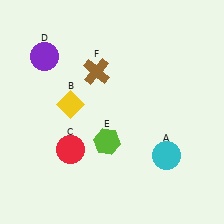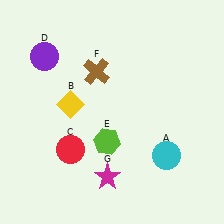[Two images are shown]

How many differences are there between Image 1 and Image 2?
There is 1 difference between the two images.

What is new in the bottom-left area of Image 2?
A magenta star (G) was added in the bottom-left area of Image 2.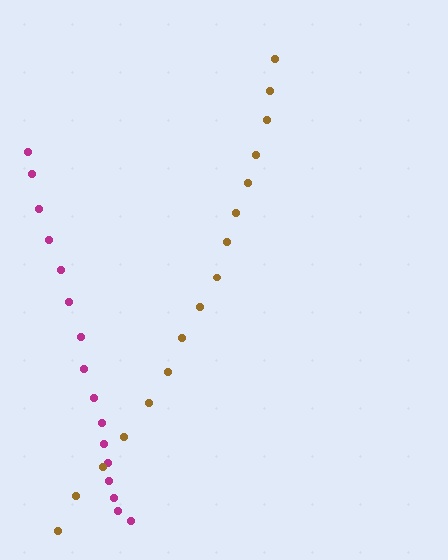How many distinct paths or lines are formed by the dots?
There are 2 distinct paths.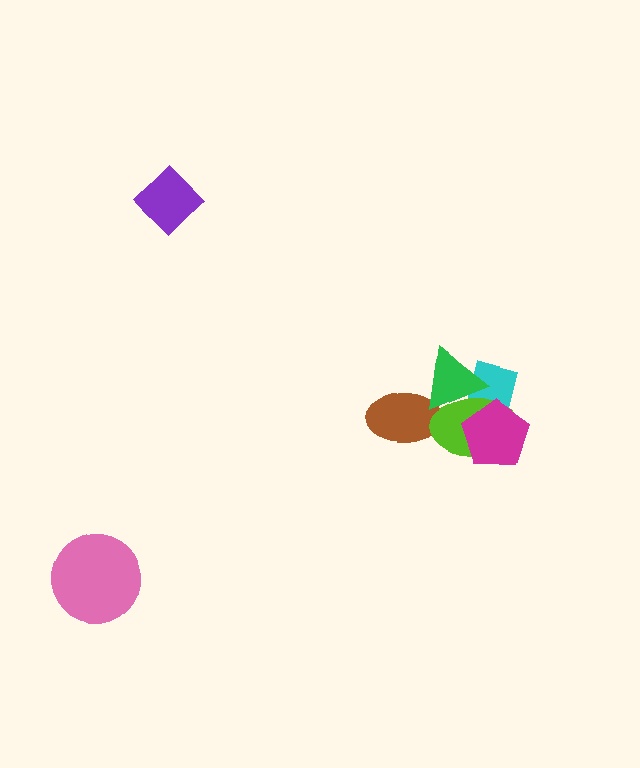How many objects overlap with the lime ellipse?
4 objects overlap with the lime ellipse.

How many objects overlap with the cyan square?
3 objects overlap with the cyan square.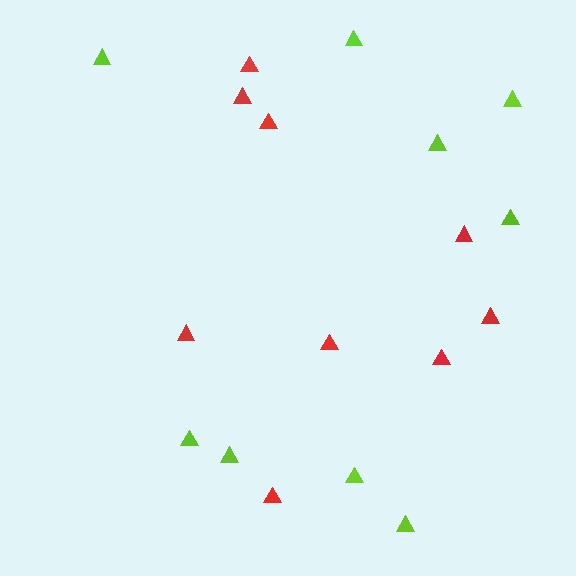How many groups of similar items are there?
There are 2 groups: one group of lime triangles (9) and one group of red triangles (9).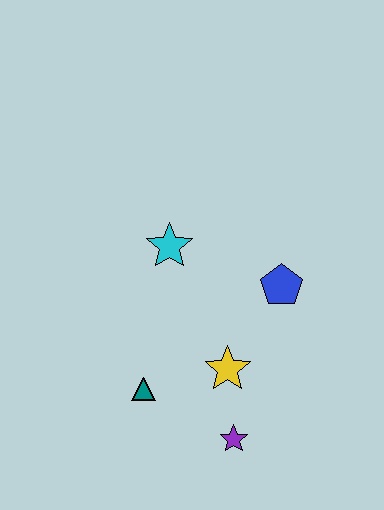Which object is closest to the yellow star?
The purple star is closest to the yellow star.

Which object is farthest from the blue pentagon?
The teal triangle is farthest from the blue pentagon.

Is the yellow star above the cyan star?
No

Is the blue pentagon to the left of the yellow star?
No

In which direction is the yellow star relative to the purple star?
The yellow star is above the purple star.